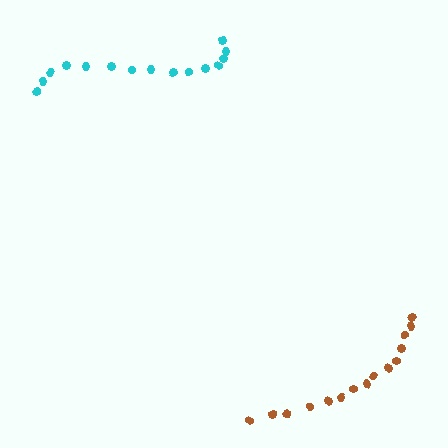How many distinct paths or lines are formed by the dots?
There are 2 distinct paths.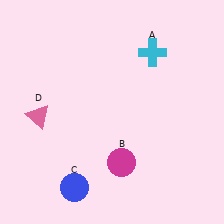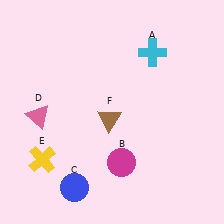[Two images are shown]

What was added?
A yellow cross (E), a brown triangle (F) were added in Image 2.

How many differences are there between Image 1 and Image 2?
There are 2 differences between the two images.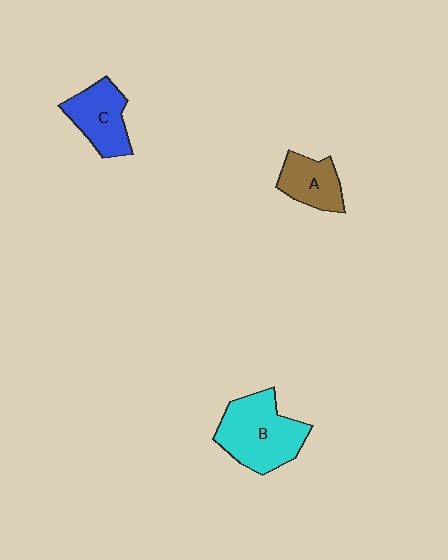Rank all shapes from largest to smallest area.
From largest to smallest: B (cyan), C (blue), A (brown).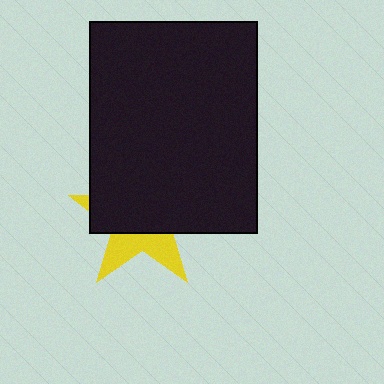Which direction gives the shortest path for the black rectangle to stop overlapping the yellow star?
Moving up gives the shortest separation.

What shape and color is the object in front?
The object in front is a black rectangle.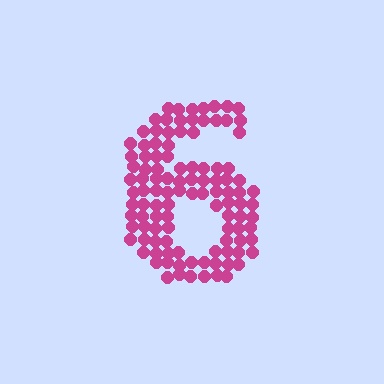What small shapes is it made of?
It is made of small circles.